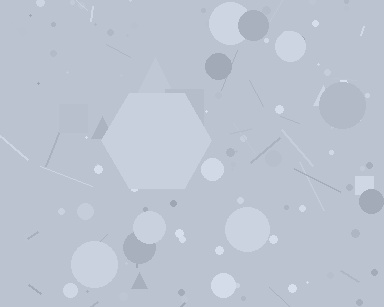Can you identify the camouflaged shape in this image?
The camouflaged shape is a hexagon.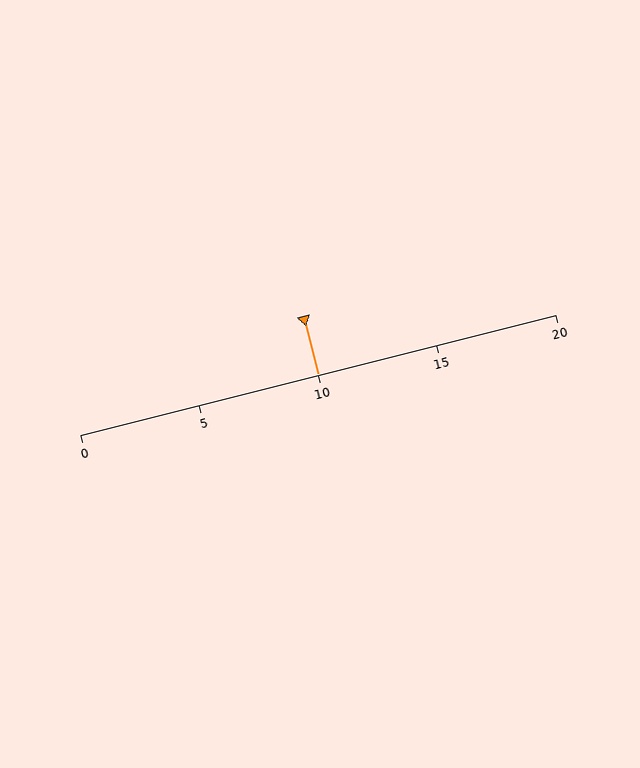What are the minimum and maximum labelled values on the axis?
The axis runs from 0 to 20.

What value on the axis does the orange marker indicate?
The marker indicates approximately 10.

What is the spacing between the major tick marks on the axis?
The major ticks are spaced 5 apart.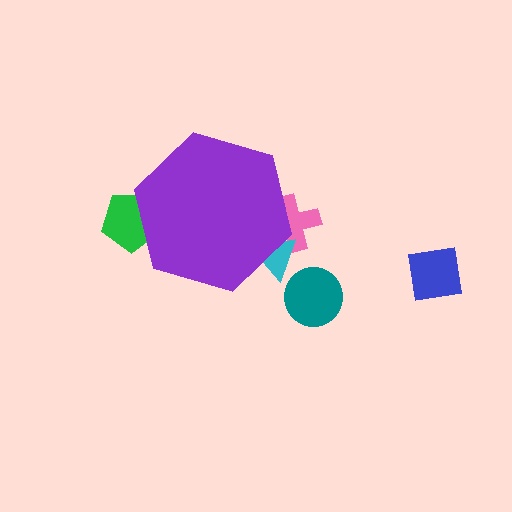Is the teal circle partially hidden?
No, the teal circle is fully visible.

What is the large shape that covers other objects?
A purple hexagon.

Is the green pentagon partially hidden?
Yes, the green pentagon is partially hidden behind the purple hexagon.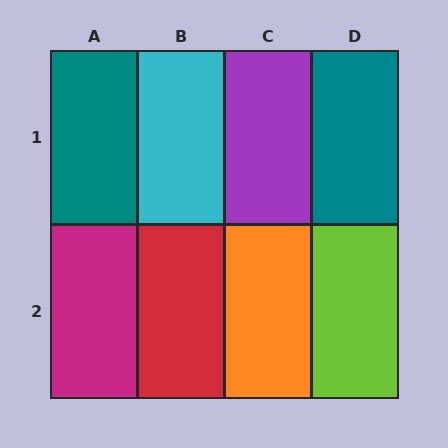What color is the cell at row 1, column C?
Purple.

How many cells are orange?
1 cell is orange.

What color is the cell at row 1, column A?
Teal.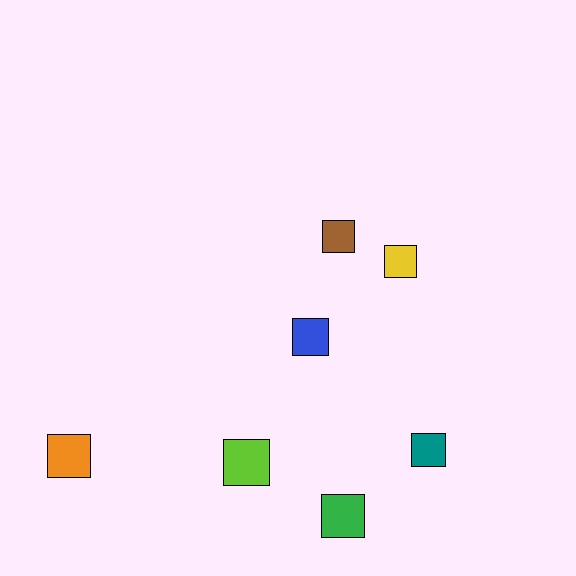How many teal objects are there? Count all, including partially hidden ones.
There is 1 teal object.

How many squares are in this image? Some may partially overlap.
There are 7 squares.